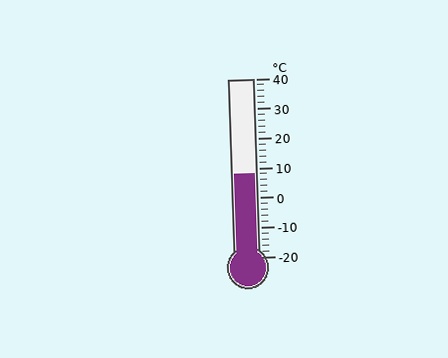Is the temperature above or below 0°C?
The temperature is above 0°C.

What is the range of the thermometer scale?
The thermometer scale ranges from -20°C to 40°C.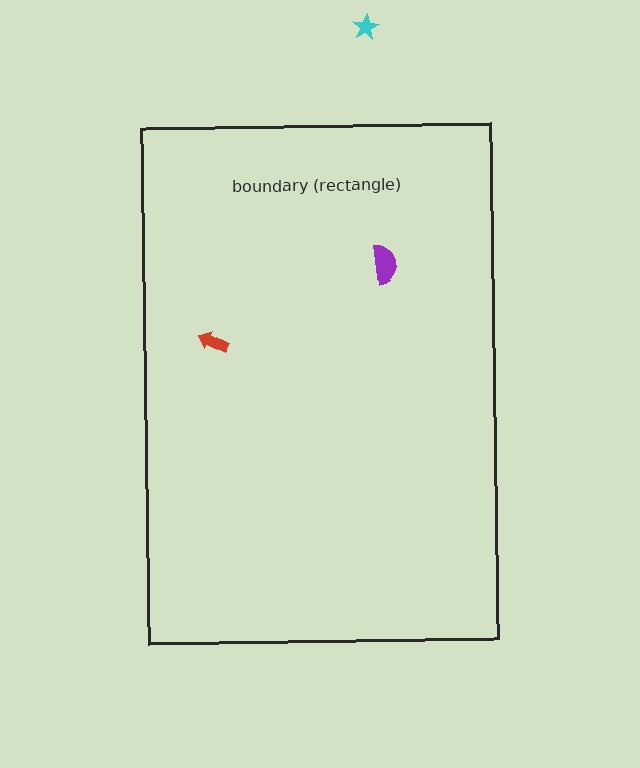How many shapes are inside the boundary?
2 inside, 1 outside.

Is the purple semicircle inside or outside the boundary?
Inside.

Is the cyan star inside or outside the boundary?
Outside.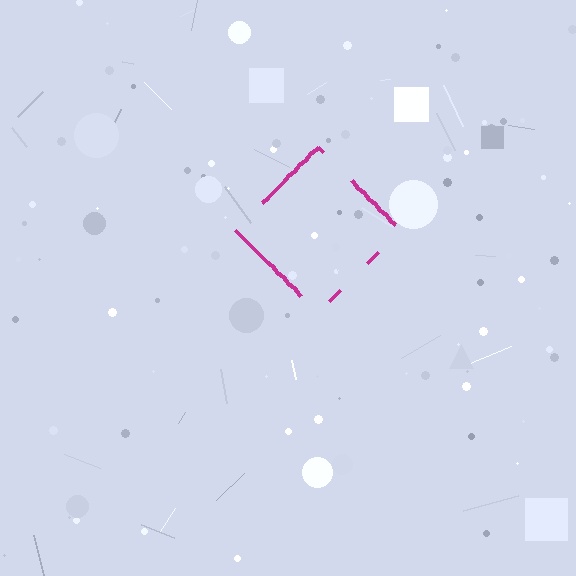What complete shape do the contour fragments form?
The contour fragments form a diamond.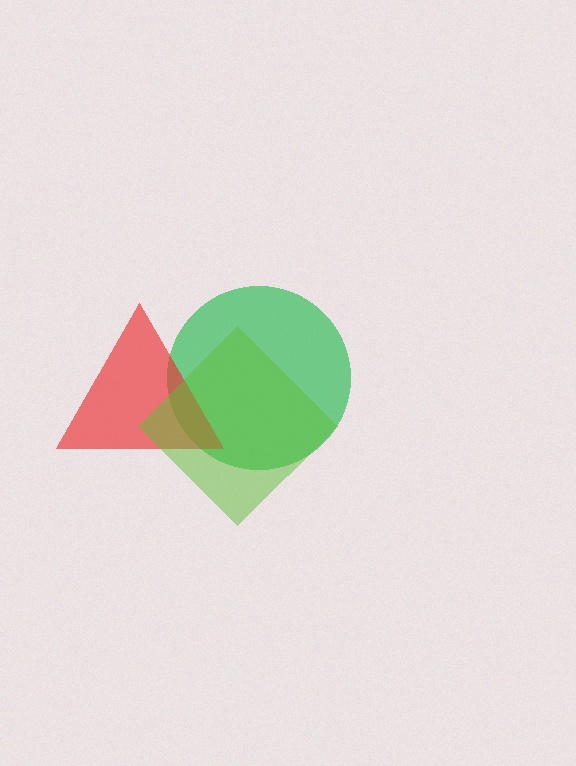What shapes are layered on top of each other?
The layered shapes are: a green circle, a red triangle, a lime diamond.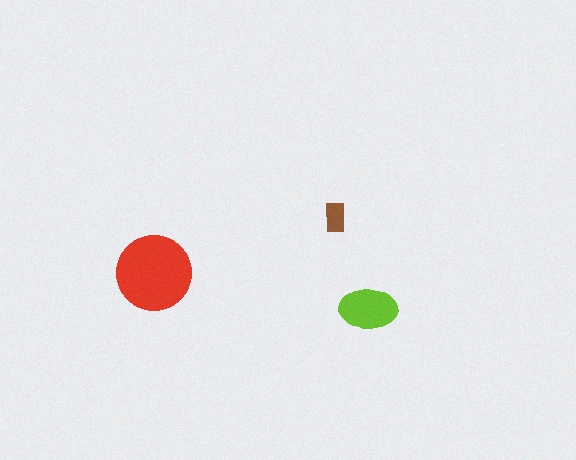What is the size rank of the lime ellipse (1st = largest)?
2nd.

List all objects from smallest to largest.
The brown rectangle, the lime ellipse, the red circle.